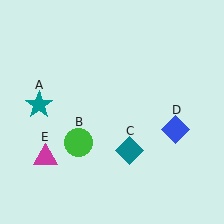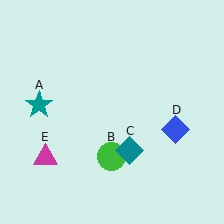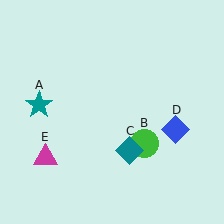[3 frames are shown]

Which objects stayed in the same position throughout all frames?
Teal star (object A) and teal diamond (object C) and blue diamond (object D) and magenta triangle (object E) remained stationary.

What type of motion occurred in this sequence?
The green circle (object B) rotated counterclockwise around the center of the scene.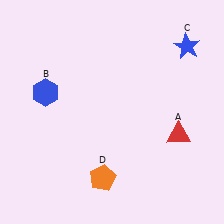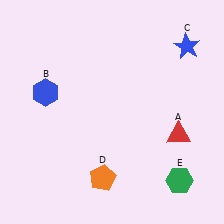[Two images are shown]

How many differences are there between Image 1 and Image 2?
There is 1 difference between the two images.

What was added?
A green hexagon (E) was added in Image 2.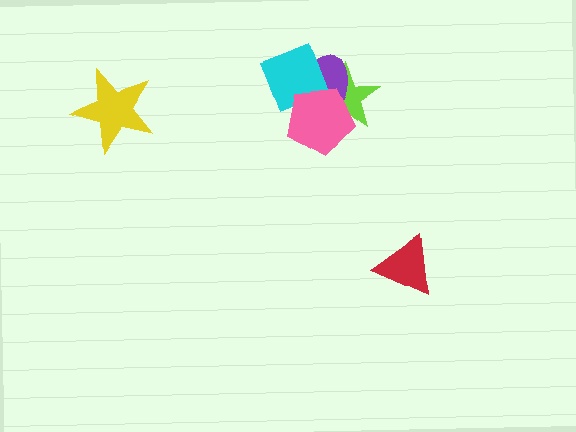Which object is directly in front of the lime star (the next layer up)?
The purple ellipse is directly in front of the lime star.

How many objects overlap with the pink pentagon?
3 objects overlap with the pink pentagon.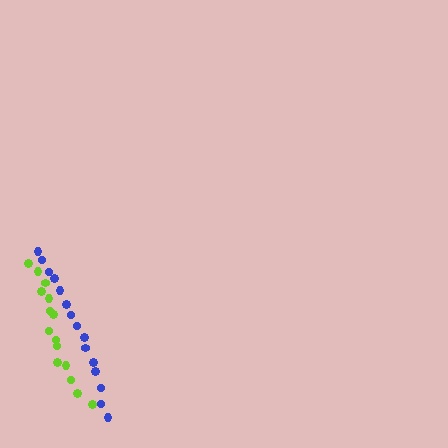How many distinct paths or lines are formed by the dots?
There are 2 distinct paths.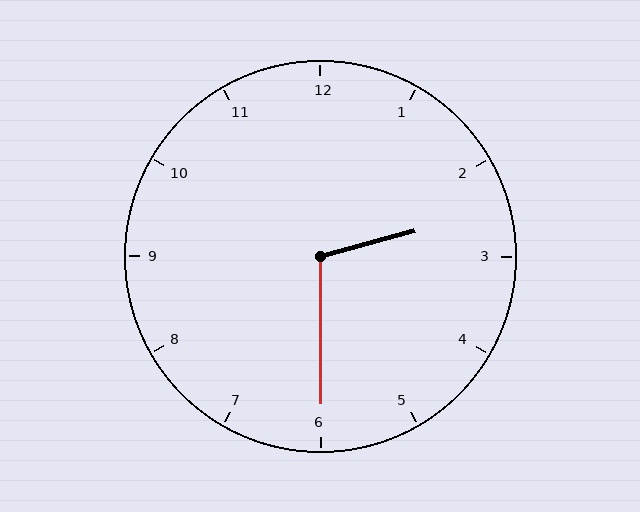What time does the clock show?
2:30.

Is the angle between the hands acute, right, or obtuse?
It is obtuse.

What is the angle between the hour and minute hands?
Approximately 105 degrees.